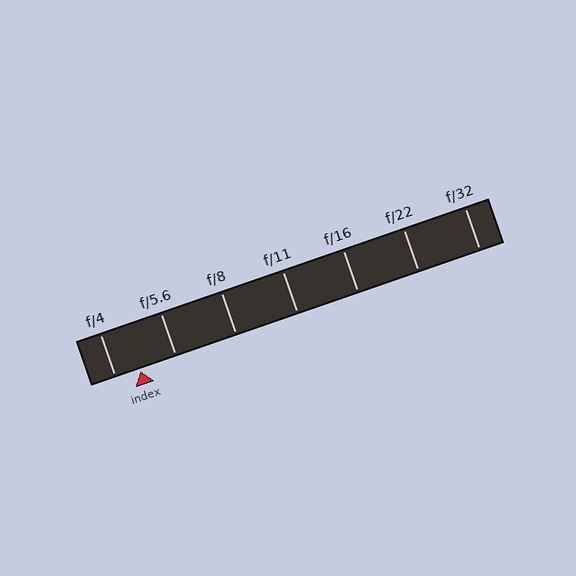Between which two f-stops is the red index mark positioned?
The index mark is between f/4 and f/5.6.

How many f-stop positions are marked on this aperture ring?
There are 7 f-stop positions marked.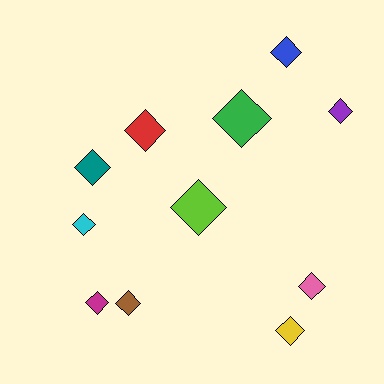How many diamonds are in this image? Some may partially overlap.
There are 11 diamonds.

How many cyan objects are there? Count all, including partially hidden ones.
There is 1 cyan object.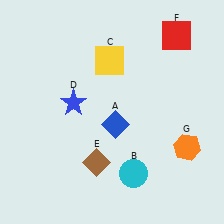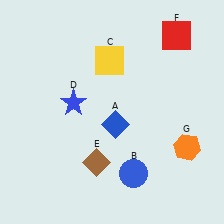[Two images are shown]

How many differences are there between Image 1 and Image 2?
There is 1 difference between the two images.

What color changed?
The circle (B) changed from cyan in Image 1 to blue in Image 2.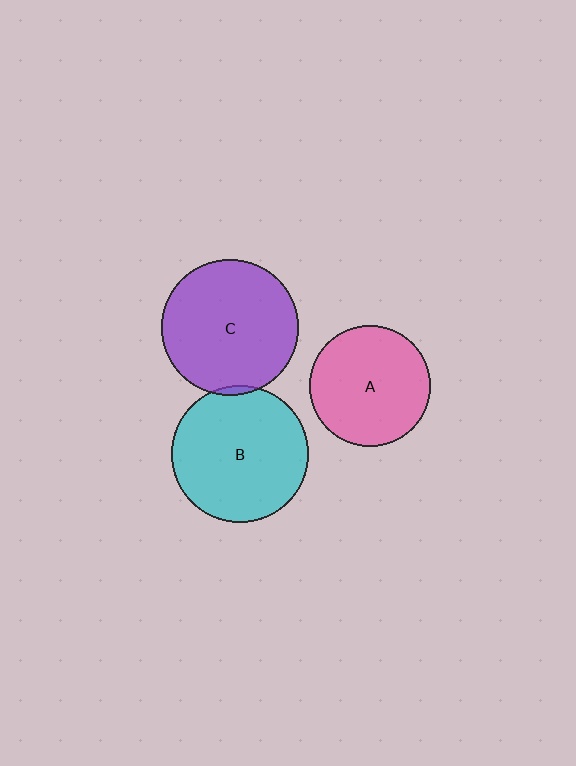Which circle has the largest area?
Circle B (cyan).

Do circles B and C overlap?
Yes.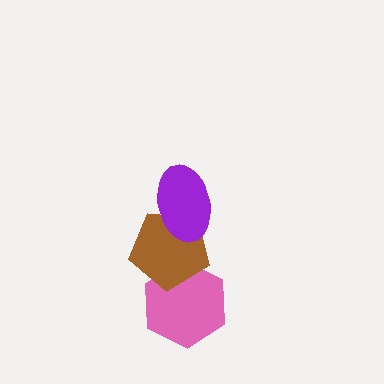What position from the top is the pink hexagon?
The pink hexagon is 3rd from the top.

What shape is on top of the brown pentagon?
The purple ellipse is on top of the brown pentagon.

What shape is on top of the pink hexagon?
The brown pentagon is on top of the pink hexagon.